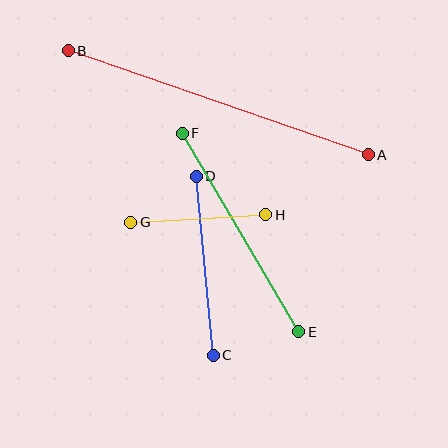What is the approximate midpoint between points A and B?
The midpoint is at approximately (218, 103) pixels.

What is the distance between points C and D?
The distance is approximately 180 pixels.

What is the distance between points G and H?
The distance is approximately 135 pixels.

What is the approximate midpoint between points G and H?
The midpoint is at approximately (198, 218) pixels.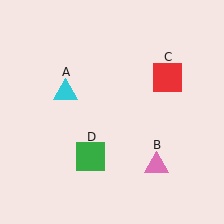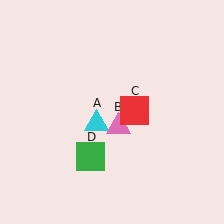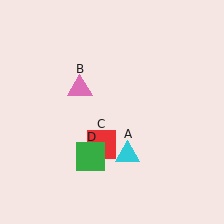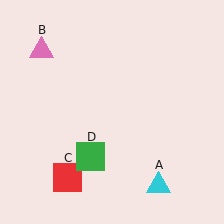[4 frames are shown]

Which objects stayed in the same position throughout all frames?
Green square (object D) remained stationary.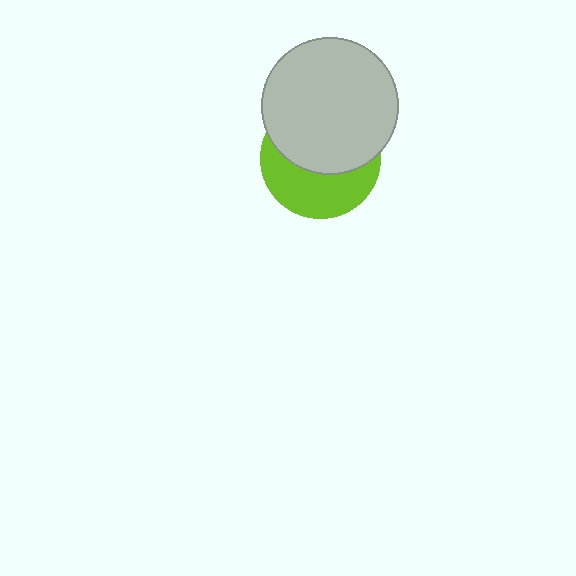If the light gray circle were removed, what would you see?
You would see the complete lime circle.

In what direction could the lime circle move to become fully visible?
The lime circle could move down. That would shift it out from behind the light gray circle entirely.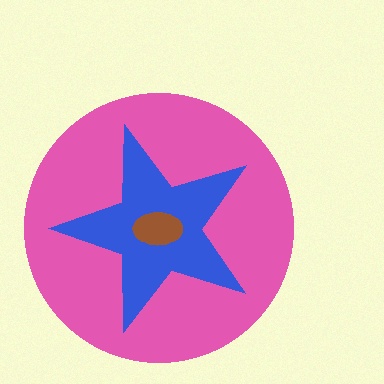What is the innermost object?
The brown ellipse.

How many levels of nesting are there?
3.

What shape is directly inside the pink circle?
The blue star.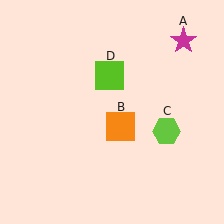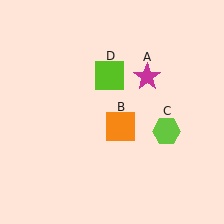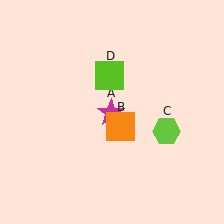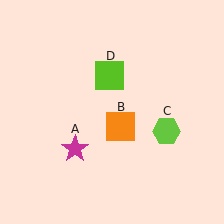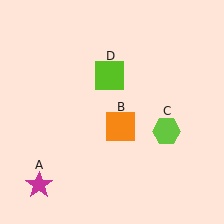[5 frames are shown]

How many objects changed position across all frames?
1 object changed position: magenta star (object A).